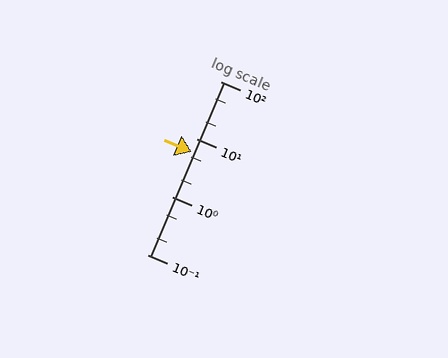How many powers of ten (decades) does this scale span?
The scale spans 3 decades, from 0.1 to 100.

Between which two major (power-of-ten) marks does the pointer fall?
The pointer is between 1 and 10.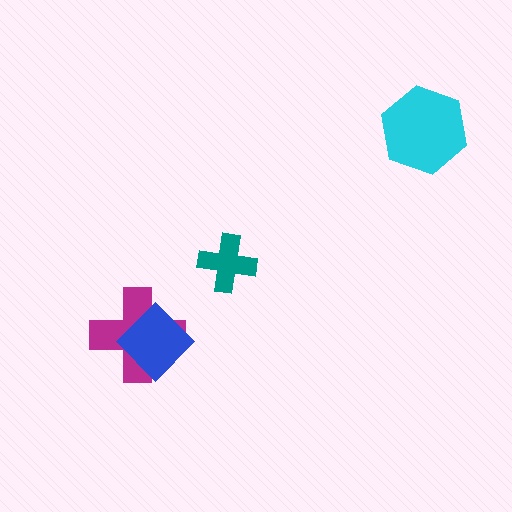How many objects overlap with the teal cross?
0 objects overlap with the teal cross.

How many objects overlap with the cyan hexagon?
0 objects overlap with the cyan hexagon.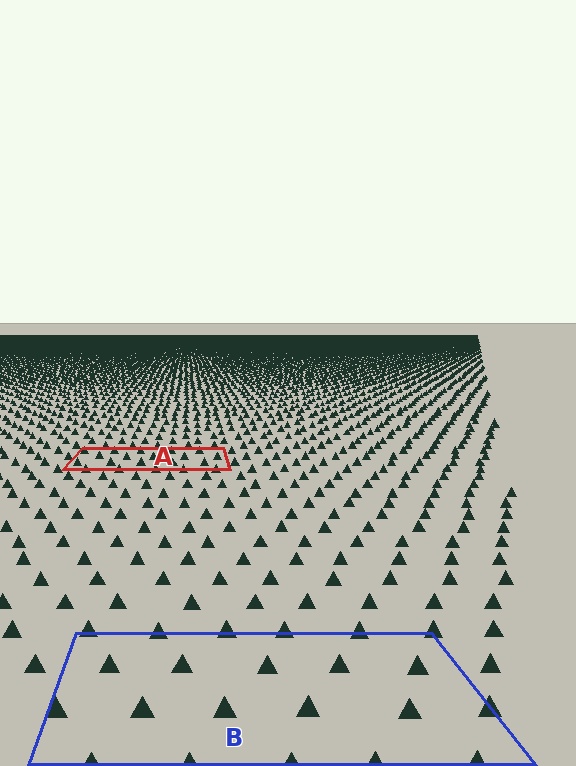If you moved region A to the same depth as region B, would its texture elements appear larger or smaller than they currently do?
They would appear larger. At a closer depth, the same texture elements are projected at a bigger on-screen size.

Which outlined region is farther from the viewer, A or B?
Region A is farther from the viewer — the texture elements inside it appear smaller and more densely packed.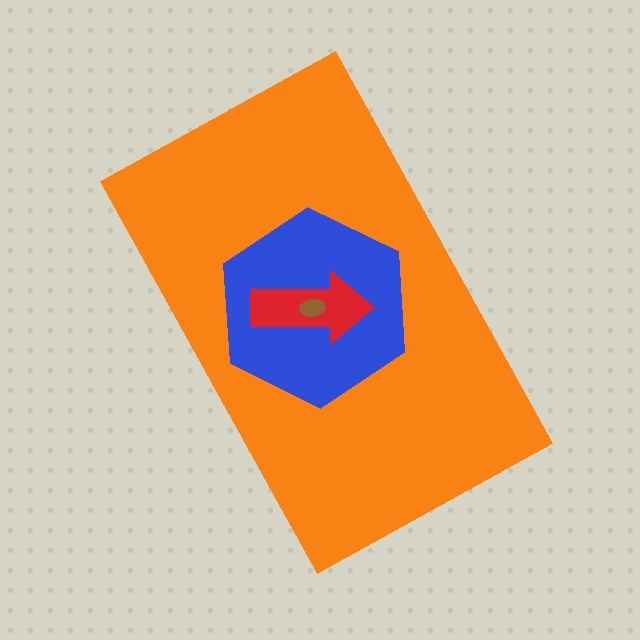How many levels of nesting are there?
4.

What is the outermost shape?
The orange rectangle.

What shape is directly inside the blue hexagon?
The red arrow.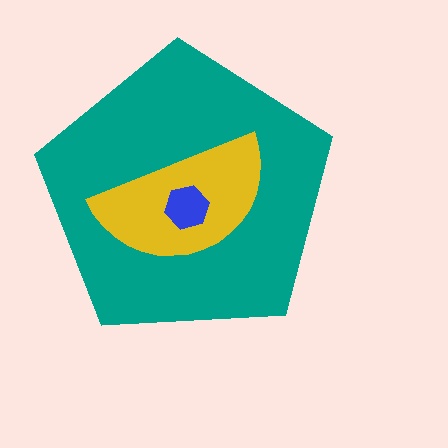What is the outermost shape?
The teal pentagon.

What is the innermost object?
The blue hexagon.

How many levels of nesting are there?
3.